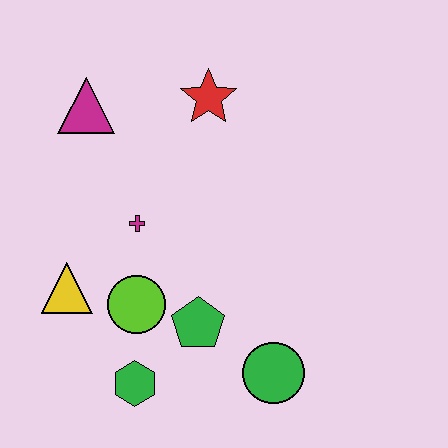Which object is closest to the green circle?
The green pentagon is closest to the green circle.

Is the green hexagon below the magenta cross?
Yes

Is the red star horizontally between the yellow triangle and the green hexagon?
No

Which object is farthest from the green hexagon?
The red star is farthest from the green hexagon.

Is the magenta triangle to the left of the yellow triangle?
No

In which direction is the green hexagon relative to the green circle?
The green hexagon is to the left of the green circle.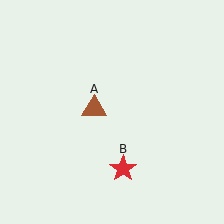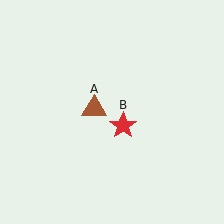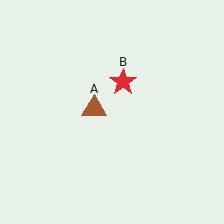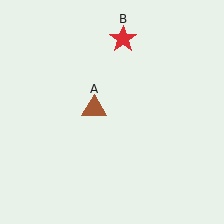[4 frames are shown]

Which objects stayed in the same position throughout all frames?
Brown triangle (object A) remained stationary.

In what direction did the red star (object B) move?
The red star (object B) moved up.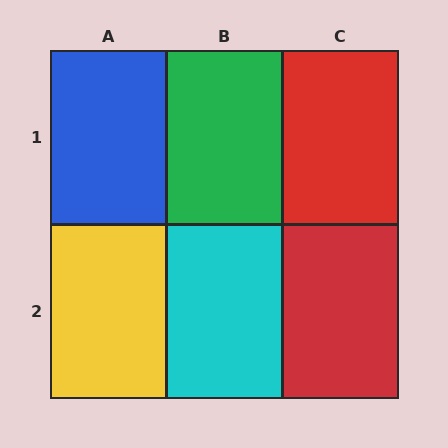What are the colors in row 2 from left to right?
Yellow, cyan, red.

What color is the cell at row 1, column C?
Red.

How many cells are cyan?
1 cell is cyan.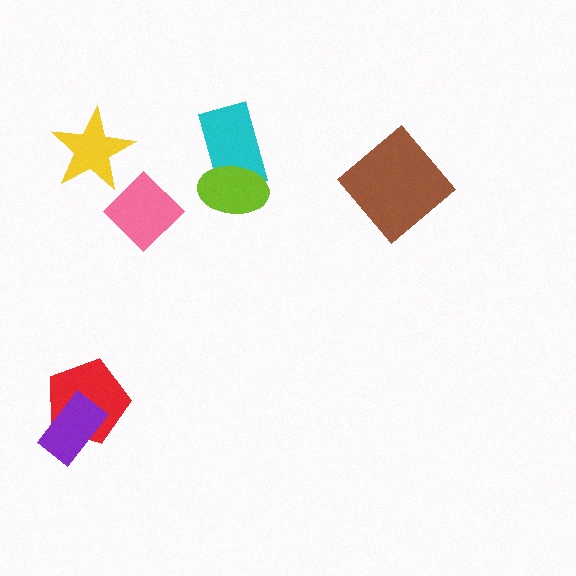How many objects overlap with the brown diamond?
0 objects overlap with the brown diamond.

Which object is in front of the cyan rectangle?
The lime ellipse is in front of the cyan rectangle.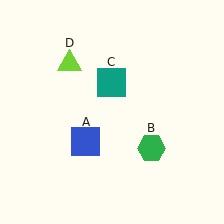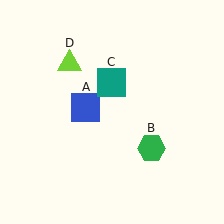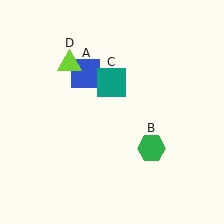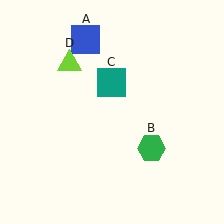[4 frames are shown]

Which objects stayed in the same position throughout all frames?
Green hexagon (object B) and teal square (object C) and lime triangle (object D) remained stationary.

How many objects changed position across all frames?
1 object changed position: blue square (object A).